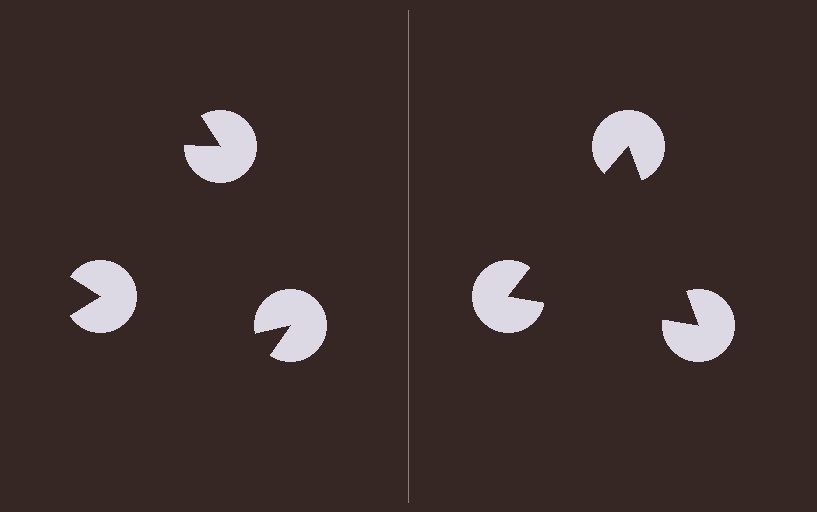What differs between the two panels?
The pac-man discs are positioned identically on both sides; only the wedge orientations differ. On the right they align to a triangle; on the left they are misaligned.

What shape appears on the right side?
An illusory triangle.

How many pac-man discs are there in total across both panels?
6 — 3 on each side.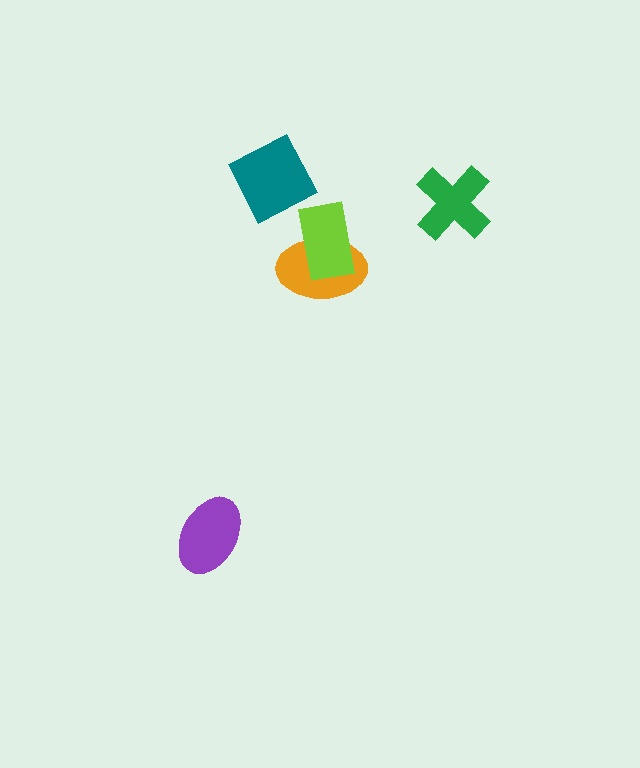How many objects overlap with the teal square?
0 objects overlap with the teal square.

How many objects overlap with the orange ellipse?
1 object overlaps with the orange ellipse.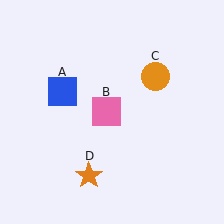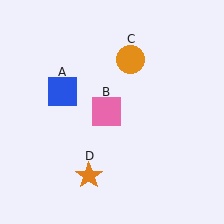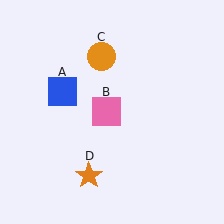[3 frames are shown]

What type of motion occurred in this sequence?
The orange circle (object C) rotated counterclockwise around the center of the scene.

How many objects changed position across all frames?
1 object changed position: orange circle (object C).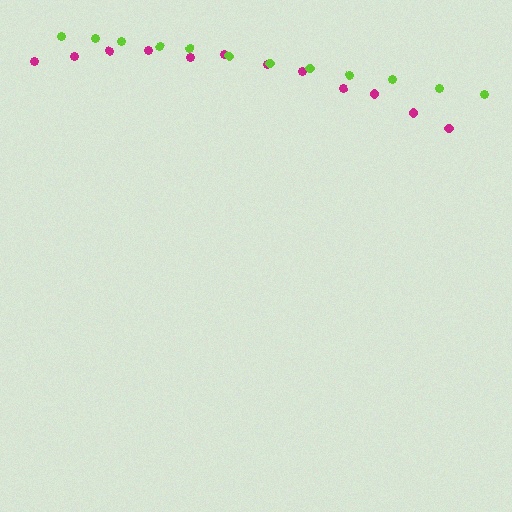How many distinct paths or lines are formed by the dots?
There are 2 distinct paths.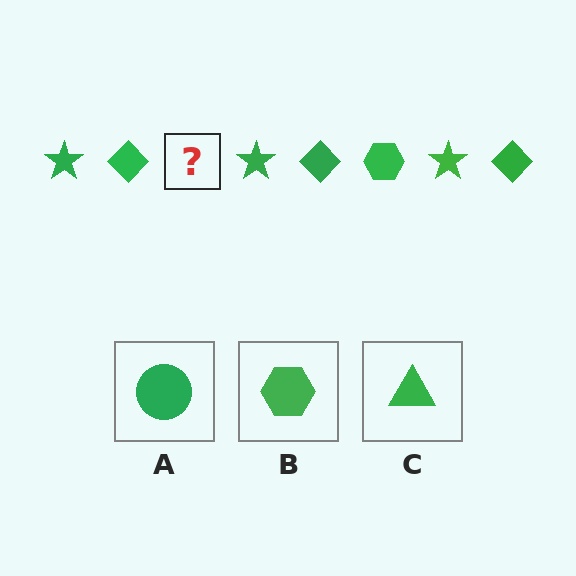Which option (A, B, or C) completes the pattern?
B.